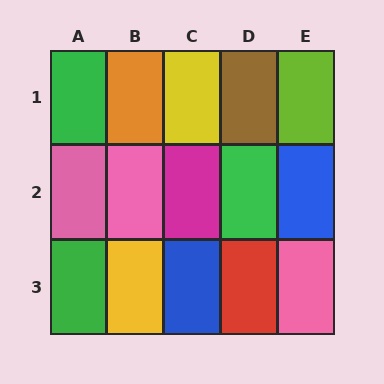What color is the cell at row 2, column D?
Green.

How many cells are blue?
2 cells are blue.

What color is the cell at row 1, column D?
Brown.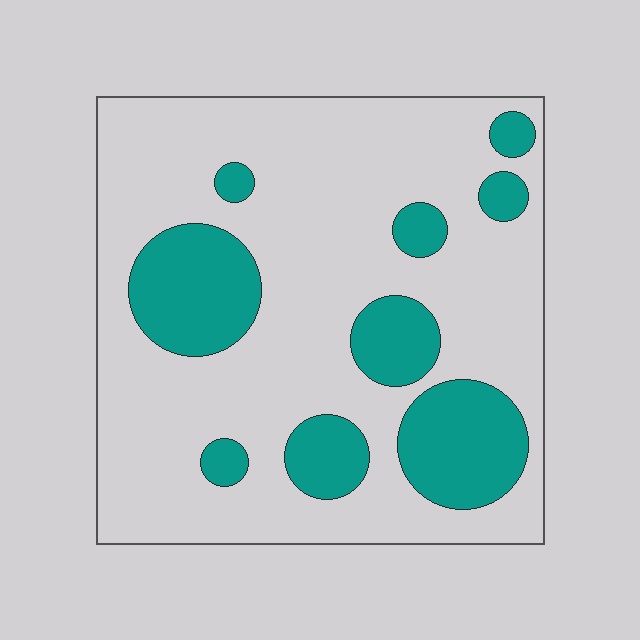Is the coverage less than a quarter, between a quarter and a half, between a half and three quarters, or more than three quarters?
Less than a quarter.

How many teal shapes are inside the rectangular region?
9.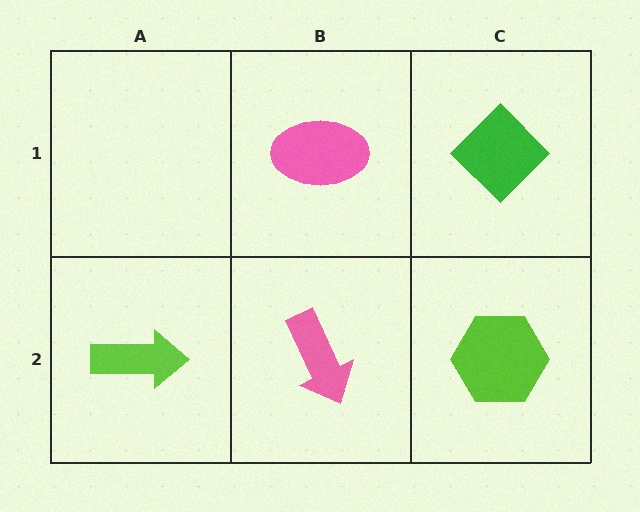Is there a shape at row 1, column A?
No, that cell is empty.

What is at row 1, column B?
A pink ellipse.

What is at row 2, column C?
A lime hexagon.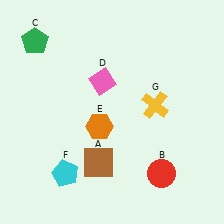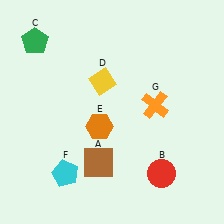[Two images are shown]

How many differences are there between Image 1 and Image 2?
There are 2 differences between the two images.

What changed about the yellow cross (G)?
In Image 1, G is yellow. In Image 2, it changed to orange.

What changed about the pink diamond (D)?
In Image 1, D is pink. In Image 2, it changed to yellow.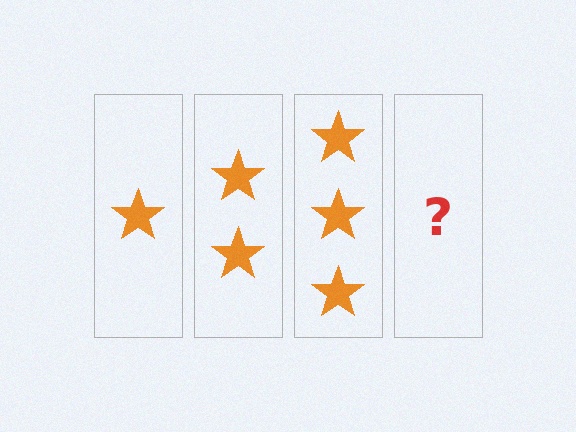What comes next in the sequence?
The next element should be 4 stars.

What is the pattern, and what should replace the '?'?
The pattern is that each step adds one more star. The '?' should be 4 stars.